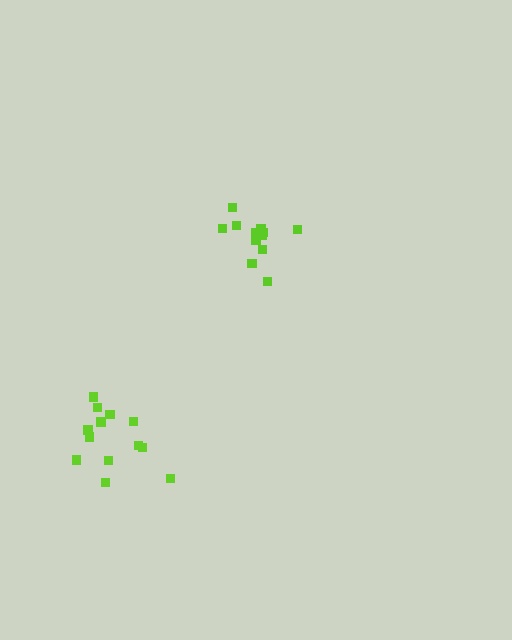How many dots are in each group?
Group 1: 13 dots, Group 2: 12 dots (25 total).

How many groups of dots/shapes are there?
There are 2 groups.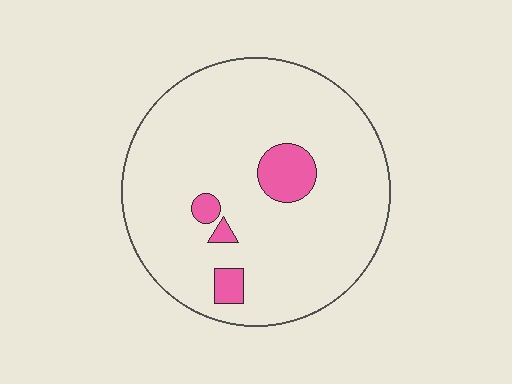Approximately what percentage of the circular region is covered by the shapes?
Approximately 10%.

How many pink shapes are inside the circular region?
4.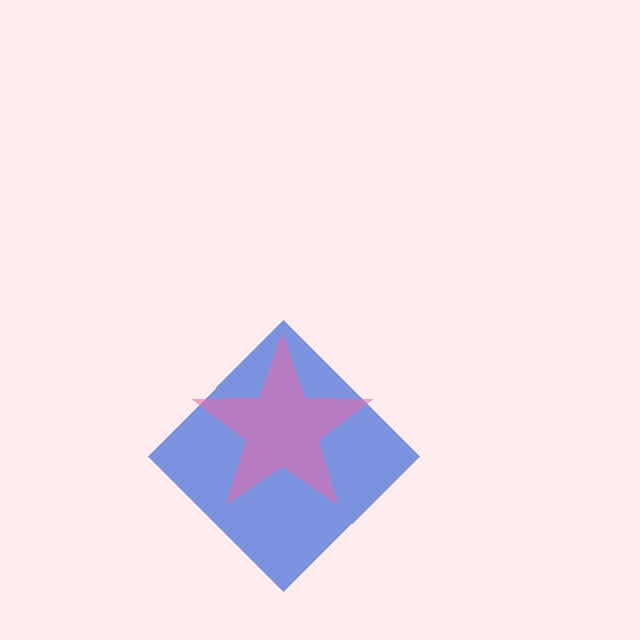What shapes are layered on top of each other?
The layered shapes are: a blue diamond, a pink star.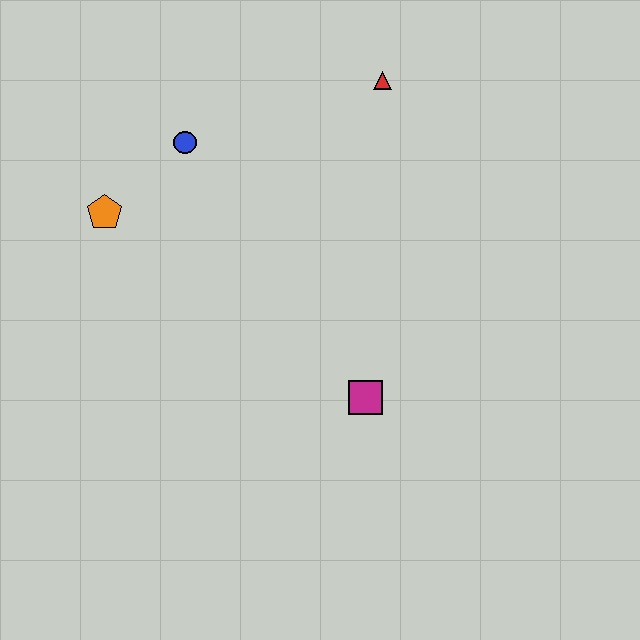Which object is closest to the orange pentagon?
The blue circle is closest to the orange pentagon.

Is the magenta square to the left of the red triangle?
Yes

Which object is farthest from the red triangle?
The magenta square is farthest from the red triangle.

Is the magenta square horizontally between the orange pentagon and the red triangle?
Yes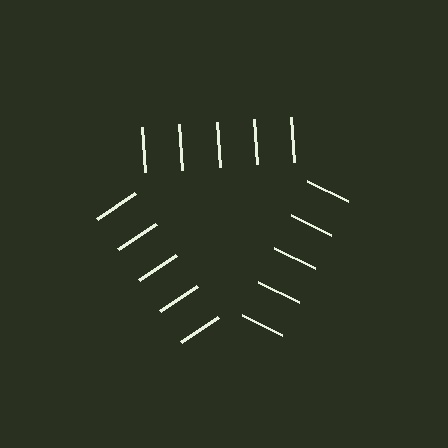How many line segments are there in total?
15 — 5 along each of the 3 edges.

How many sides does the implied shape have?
3 sides — the line-ends trace a triangle.